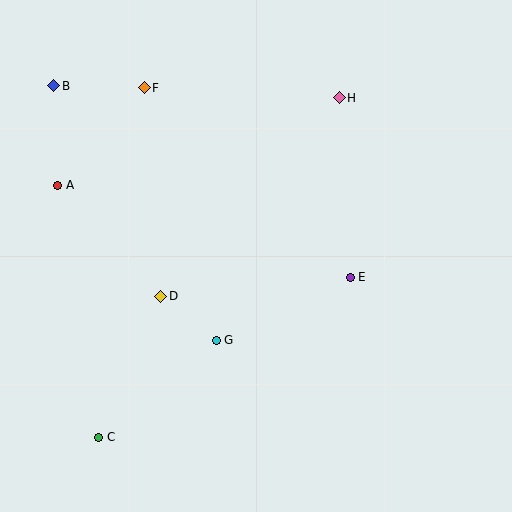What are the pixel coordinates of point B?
Point B is at (54, 86).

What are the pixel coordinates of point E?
Point E is at (350, 277).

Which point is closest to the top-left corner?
Point B is closest to the top-left corner.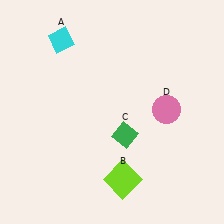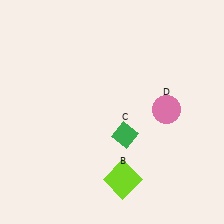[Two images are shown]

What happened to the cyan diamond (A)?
The cyan diamond (A) was removed in Image 2. It was in the top-left area of Image 1.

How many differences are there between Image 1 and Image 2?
There is 1 difference between the two images.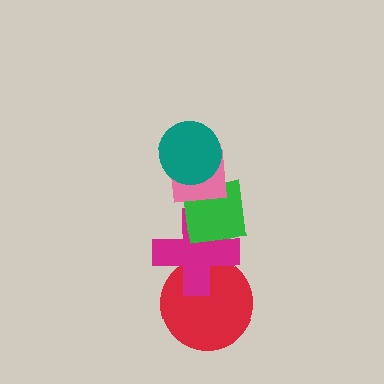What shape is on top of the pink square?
The teal circle is on top of the pink square.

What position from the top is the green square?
The green square is 3rd from the top.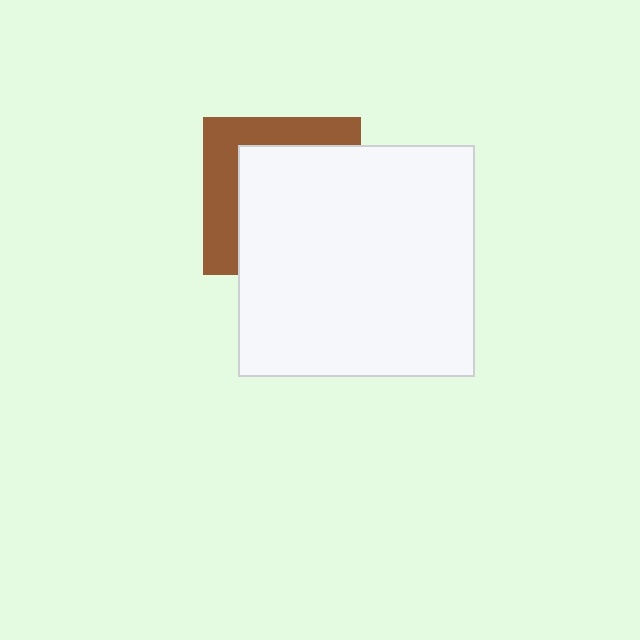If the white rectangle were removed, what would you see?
You would see the complete brown square.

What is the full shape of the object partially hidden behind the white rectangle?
The partially hidden object is a brown square.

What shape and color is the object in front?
The object in front is a white rectangle.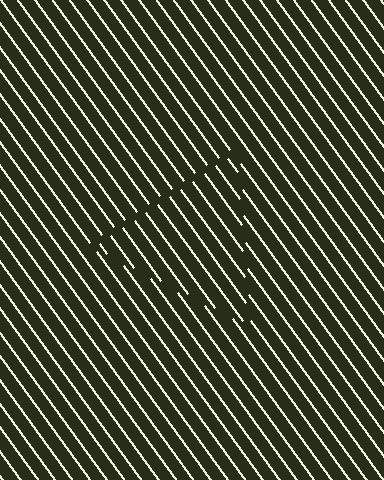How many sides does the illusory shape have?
3 sides — the line-ends trace a triangle.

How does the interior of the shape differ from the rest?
The interior of the shape contains the same grating, shifted by half a period — the contour is defined by the phase discontinuity where line-ends from the inner and outer gratings abut.